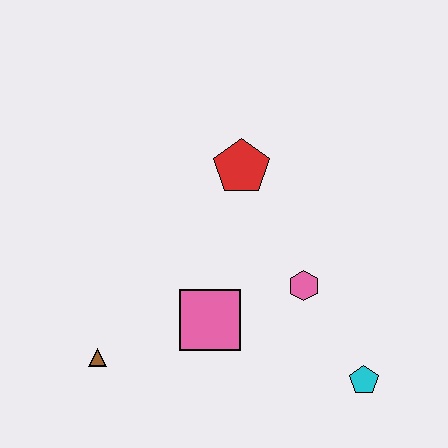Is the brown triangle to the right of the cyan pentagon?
No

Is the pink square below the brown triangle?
No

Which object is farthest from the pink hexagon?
The brown triangle is farthest from the pink hexagon.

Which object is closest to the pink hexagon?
The pink square is closest to the pink hexagon.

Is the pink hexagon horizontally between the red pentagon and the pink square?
No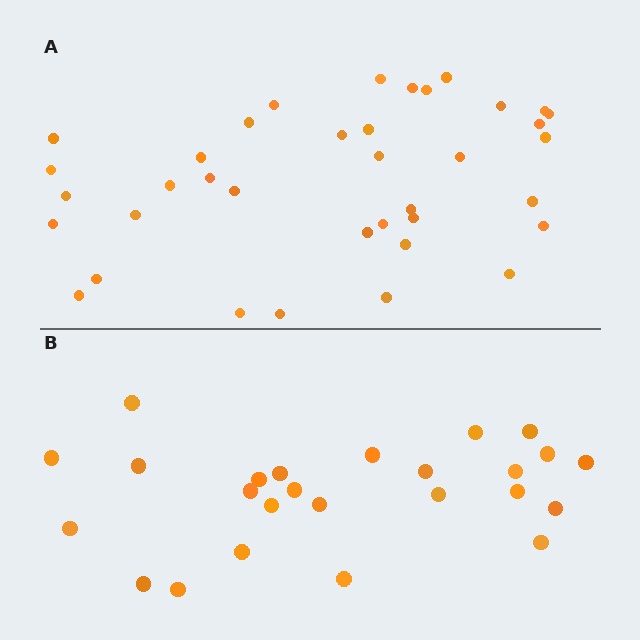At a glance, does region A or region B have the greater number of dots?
Region A (the top region) has more dots.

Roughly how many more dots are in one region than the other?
Region A has roughly 12 or so more dots than region B.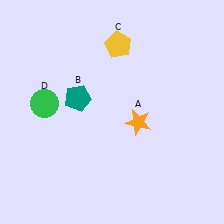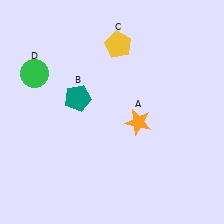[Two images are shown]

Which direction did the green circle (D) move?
The green circle (D) moved up.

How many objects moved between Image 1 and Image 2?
1 object moved between the two images.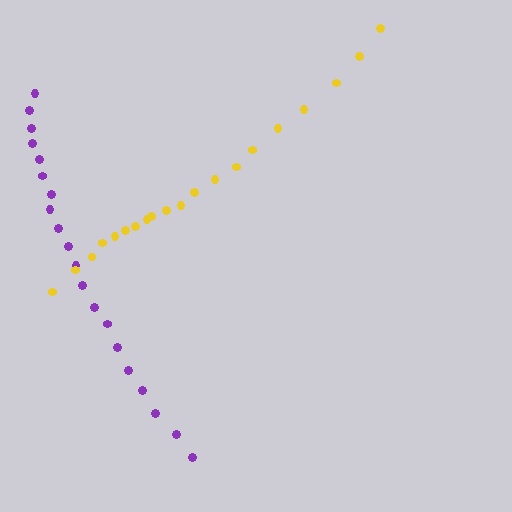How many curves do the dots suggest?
There are 2 distinct paths.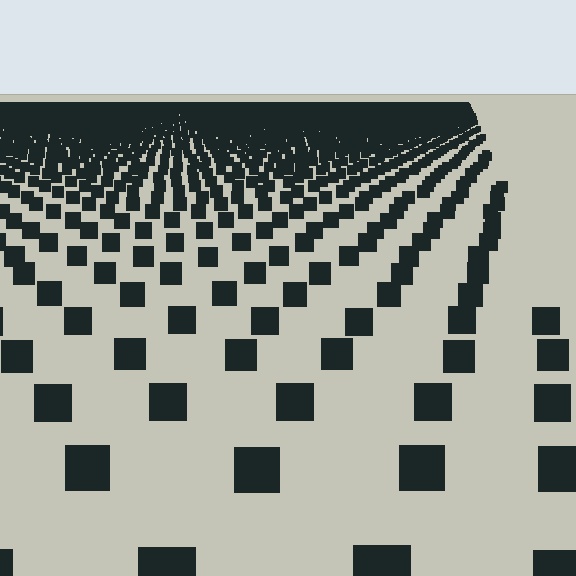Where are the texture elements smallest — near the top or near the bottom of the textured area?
Near the top.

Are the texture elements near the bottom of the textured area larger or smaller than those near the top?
Larger. Near the bottom, elements are closer to the viewer and appear at a bigger on-screen size.